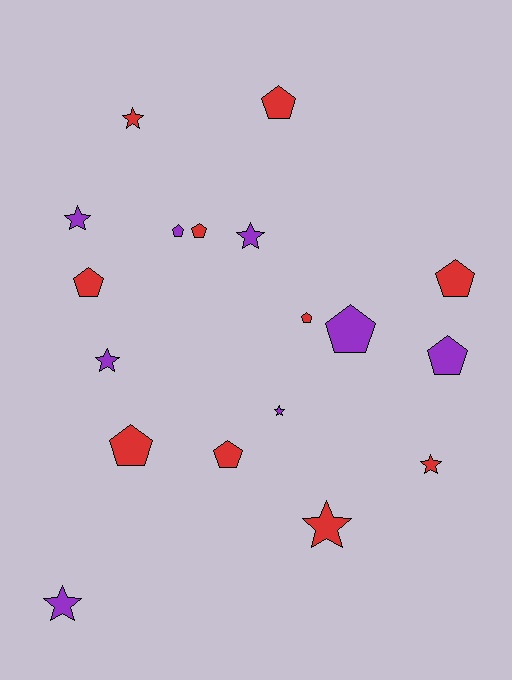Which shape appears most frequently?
Pentagon, with 10 objects.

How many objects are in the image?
There are 18 objects.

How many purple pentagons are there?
There are 3 purple pentagons.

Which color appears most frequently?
Red, with 10 objects.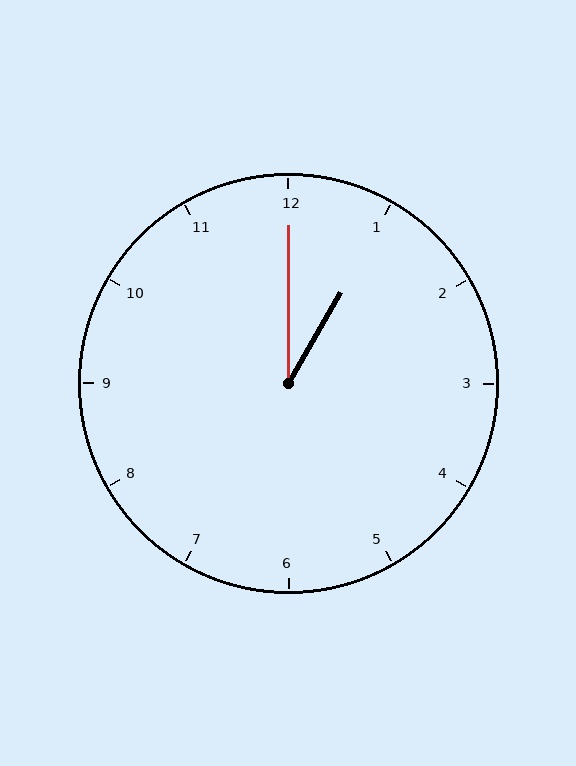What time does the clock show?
1:00.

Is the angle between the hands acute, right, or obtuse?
It is acute.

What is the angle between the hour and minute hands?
Approximately 30 degrees.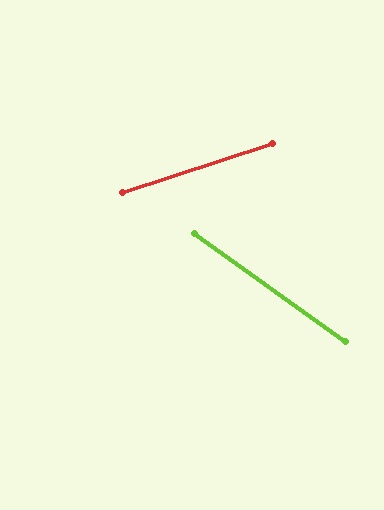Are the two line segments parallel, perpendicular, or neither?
Neither parallel nor perpendicular — they differ by about 54°.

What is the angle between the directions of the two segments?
Approximately 54 degrees.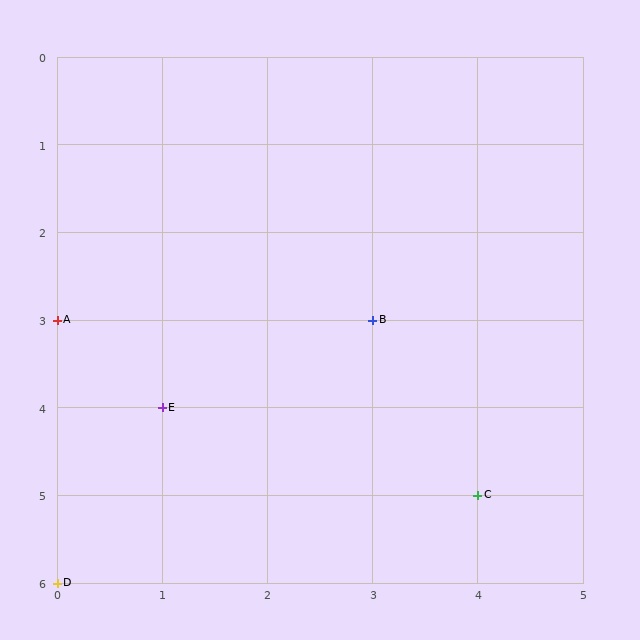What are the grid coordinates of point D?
Point D is at grid coordinates (0, 6).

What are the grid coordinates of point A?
Point A is at grid coordinates (0, 3).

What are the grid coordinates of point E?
Point E is at grid coordinates (1, 4).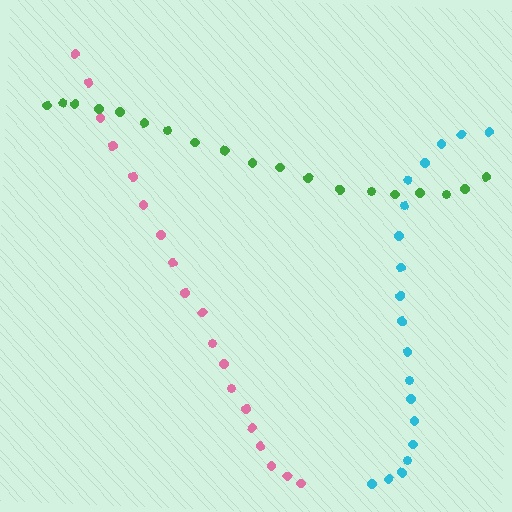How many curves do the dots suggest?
There are 3 distinct paths.